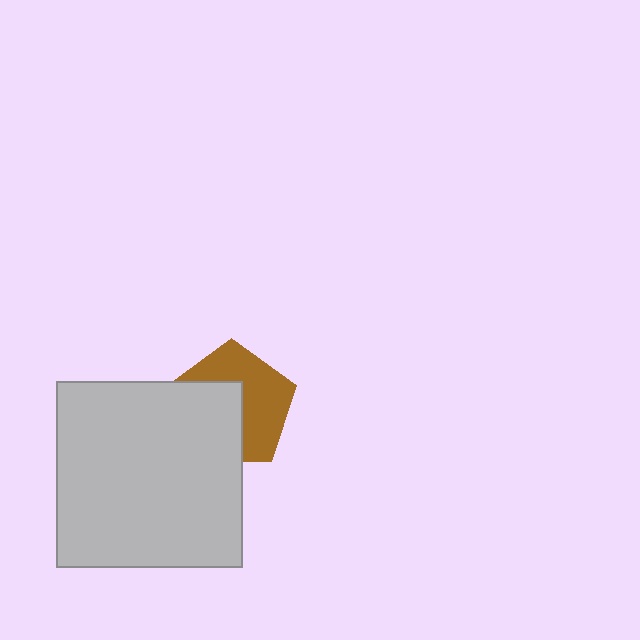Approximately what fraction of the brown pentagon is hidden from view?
Roughly 47% of the brown pentagon is hidden behind the light gray square.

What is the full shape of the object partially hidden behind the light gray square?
The partially hidden object is a brown pentagon.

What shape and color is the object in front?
The object in front is a light gray square.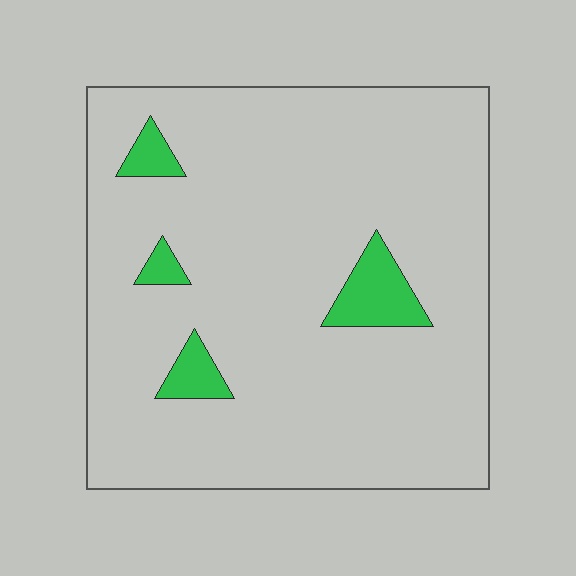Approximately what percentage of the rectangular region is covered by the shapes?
Approximately 10%.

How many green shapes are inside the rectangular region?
4.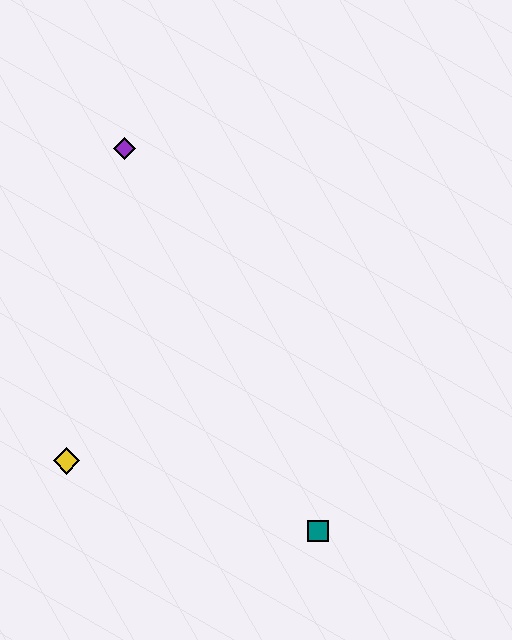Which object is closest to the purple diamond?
The yellow diamond is closest to the purple diamond.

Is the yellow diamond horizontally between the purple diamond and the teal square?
No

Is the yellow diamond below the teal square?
No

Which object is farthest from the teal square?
The purple diamond is farthest from the teal square.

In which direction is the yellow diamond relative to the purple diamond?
The yellow diamond is below the purple diamond.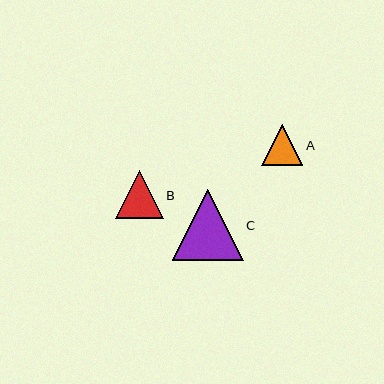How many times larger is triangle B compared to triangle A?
Triangle B is approximately 1.2 times the size of triangle A.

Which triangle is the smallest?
Triangle A is the smallest with a size of approximately 41 pixels.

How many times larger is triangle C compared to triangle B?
Triangle C is approximately 1.5 times the size of triangle B.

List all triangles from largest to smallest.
From largest to smallest: C, B, A.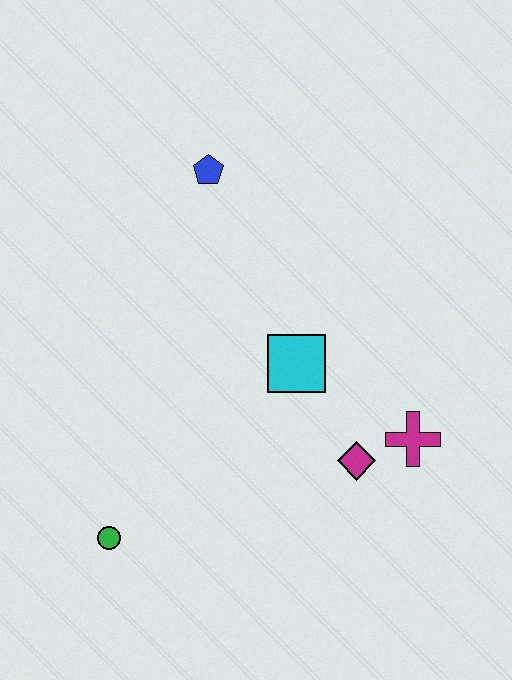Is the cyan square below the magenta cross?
No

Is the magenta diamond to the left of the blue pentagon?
No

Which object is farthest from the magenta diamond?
The blue pentagon is farthest from the magenta diamond.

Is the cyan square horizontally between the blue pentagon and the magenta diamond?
Yes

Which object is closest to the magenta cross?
The magenta diamond is closest to the magenta cross.